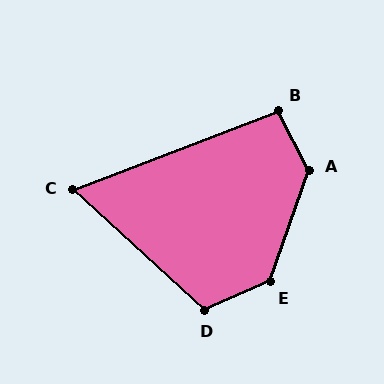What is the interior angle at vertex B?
Approximately 96 degrees (obtuse).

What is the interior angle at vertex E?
Approximately 133 degrees (obtuse).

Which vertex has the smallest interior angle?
C, at approximately 64 degrees.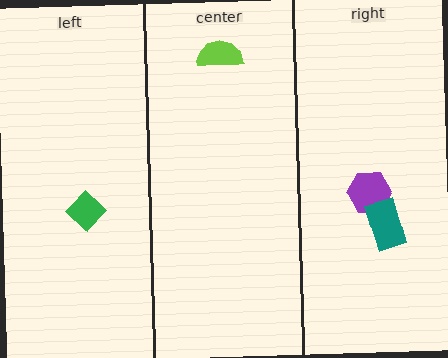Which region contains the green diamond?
The left region.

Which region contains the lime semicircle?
The center region.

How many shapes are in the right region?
2.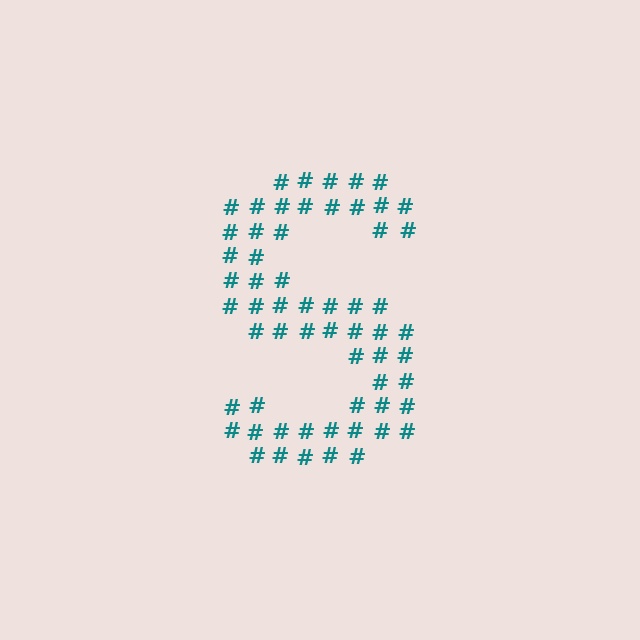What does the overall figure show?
The overall figure shows the letter S.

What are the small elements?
The small elements are hash symbols.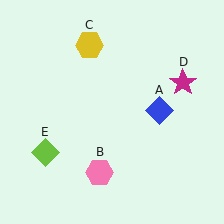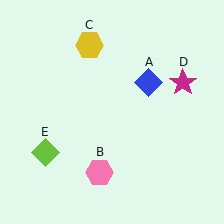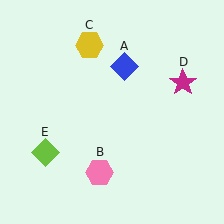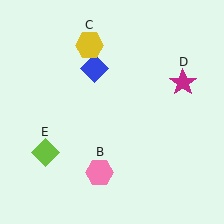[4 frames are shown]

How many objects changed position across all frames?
1 object changed position: blue diamond (object A).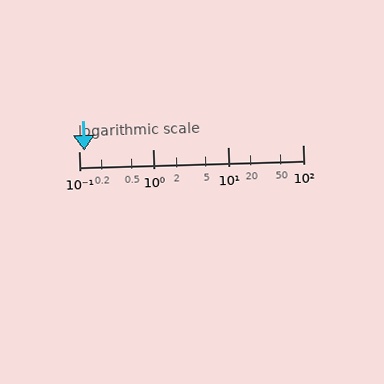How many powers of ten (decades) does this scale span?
The scale spans 3 decades, from 0.1 to 100.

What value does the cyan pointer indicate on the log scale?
The pointer indicates approximately 0.12.